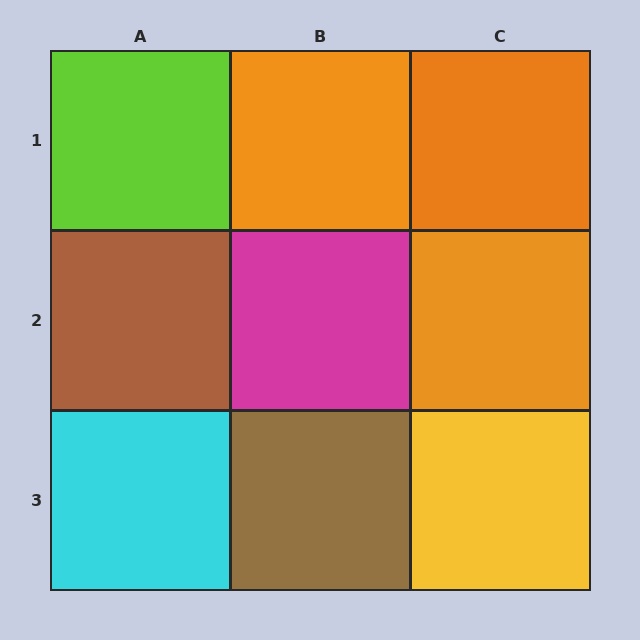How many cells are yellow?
1 cell is yellow.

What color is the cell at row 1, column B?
Orange.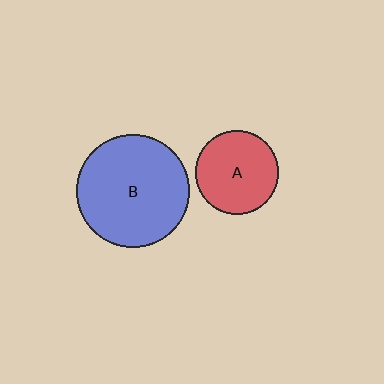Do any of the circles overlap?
No, none of the circles overlap.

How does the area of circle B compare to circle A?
Approximately 1.8 times.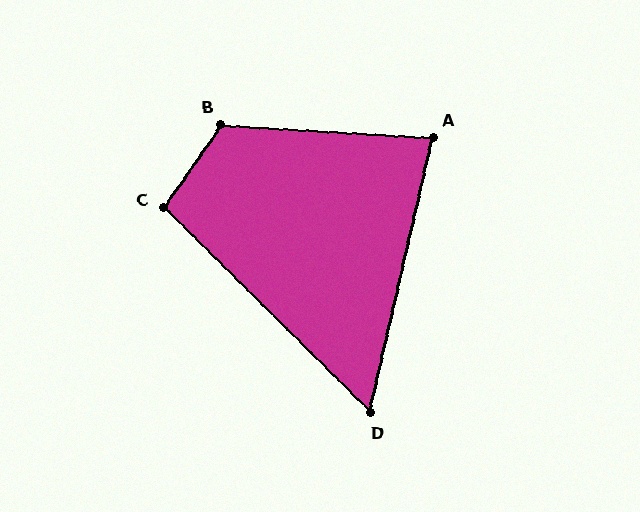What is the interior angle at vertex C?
Approximately 100 degrees (obtuse).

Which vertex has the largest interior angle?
B, at approximately 122 degrees.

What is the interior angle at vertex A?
Approximately 80 degrees (acute).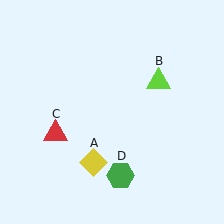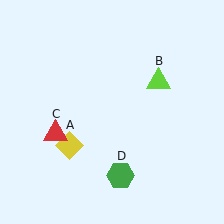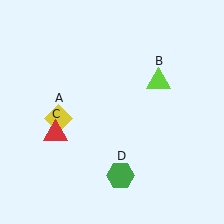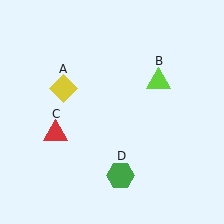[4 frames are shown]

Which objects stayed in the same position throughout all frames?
Lime triangle (object B) and red triangle (object C) and green hexagon (object D) remained stationary.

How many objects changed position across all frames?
1 object changed position: yellow diamond (object A).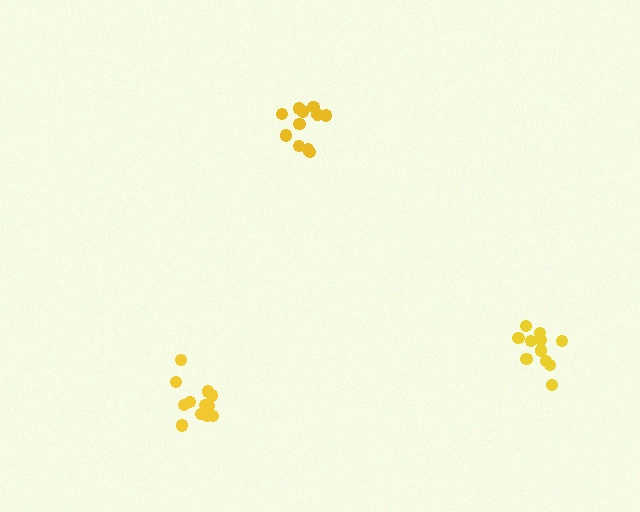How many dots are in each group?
Group 1: 12 dots, Group 2: 11 dots, Group 3: 11 dots (34 total).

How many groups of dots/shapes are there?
There are 3 groups.